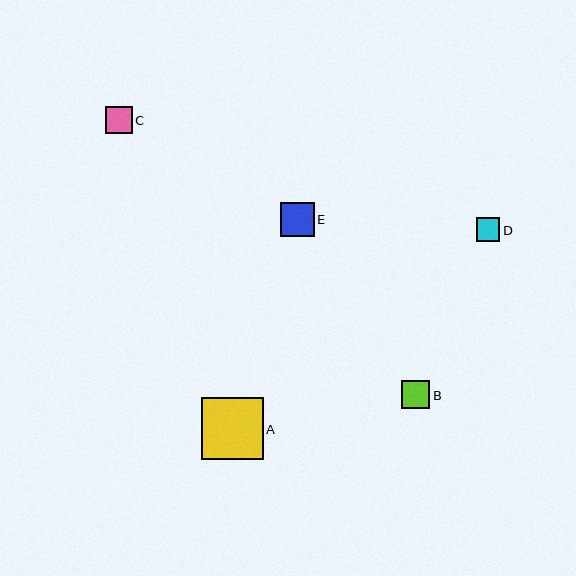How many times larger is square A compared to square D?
Square A is approximately 2.6 times the size of square D.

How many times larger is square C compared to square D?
Square C is approximately 1.2 times the size of square D.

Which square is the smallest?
Square D is the smallest with a size of approximately 23 pixels.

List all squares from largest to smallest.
From largest to smallest: A, E, B, C, D.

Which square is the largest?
Square A is the largest with a size of approximately 62 pixels.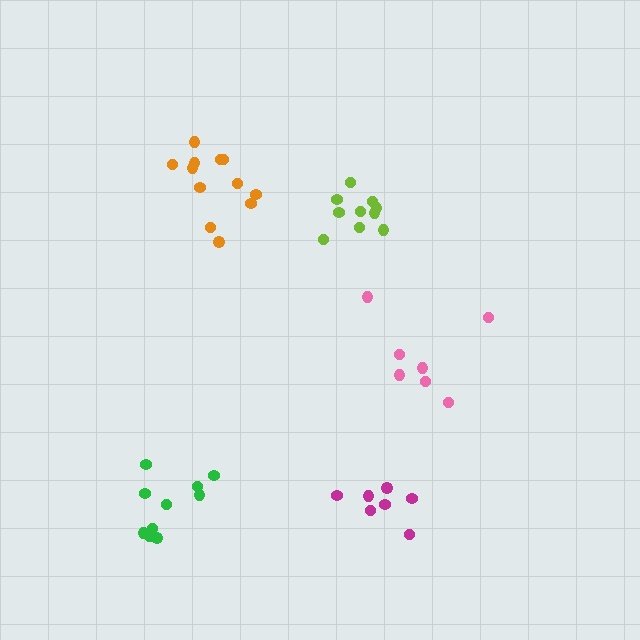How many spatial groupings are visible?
There are 5 spatial groupings.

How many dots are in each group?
Group 1: 7 dots, Group 2: 10 dots, Group 3: 12 dots, Group 4: 7 dots, Group 5: 10 dots (46 total).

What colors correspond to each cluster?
The clusters are colored: pink, green, orange, magenta, lime.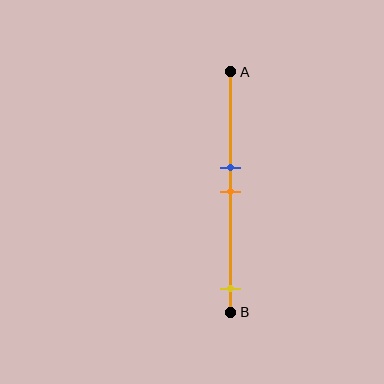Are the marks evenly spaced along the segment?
No, the marks are not evenly spaced.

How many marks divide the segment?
There are 3 marks dividing the segment.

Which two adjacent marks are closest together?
The blue and orange marks are the closest adjacent pair.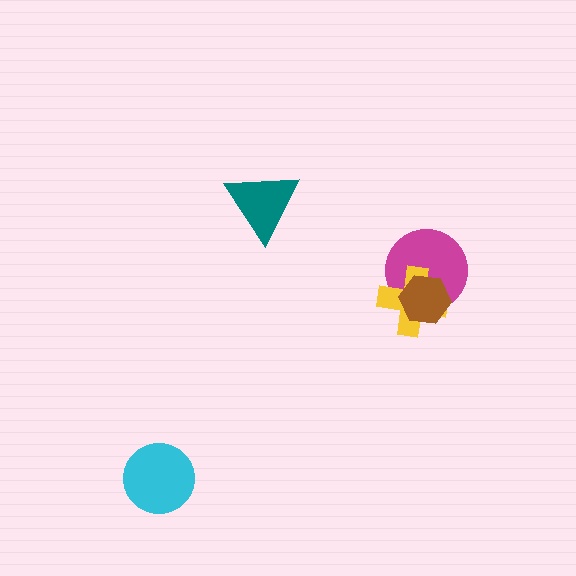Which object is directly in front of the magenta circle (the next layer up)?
The yellow cross is directly in front of the magenta circle.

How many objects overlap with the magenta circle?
2 objects overlap with the magenta circle.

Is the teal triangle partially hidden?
No, no other shape covers it.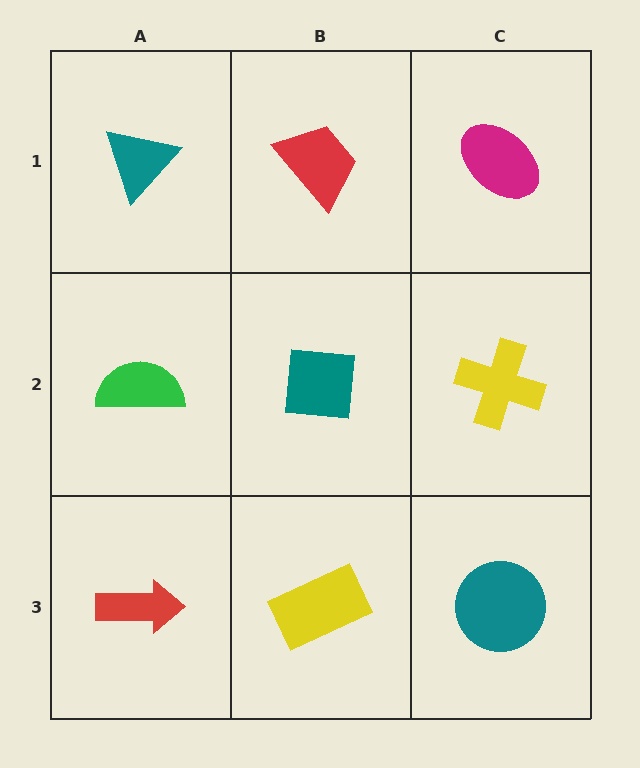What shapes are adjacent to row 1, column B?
A teal square (row 2, column B), a teal triangle (row 1, column A), a magenta ellipse (row 1, column C).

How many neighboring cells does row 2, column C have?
3.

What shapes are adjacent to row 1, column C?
A yellow cross (row 2, column C), a red trapezoid (row 1, column B).